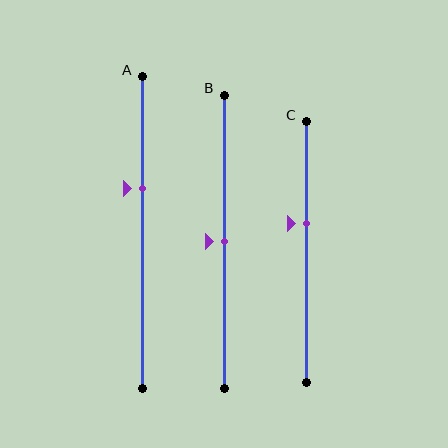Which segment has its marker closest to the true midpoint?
Segment B has its marker closest to the true midpoint.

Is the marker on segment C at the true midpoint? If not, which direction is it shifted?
No, the marker on segment C is shifted upward by about 11% of the segment length.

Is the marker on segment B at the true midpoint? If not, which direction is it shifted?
Yes, the marker on segment B is at the true midpoint.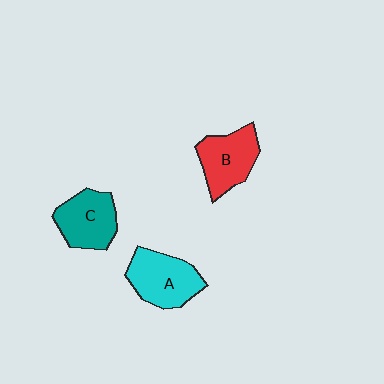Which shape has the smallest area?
Shape C (teal).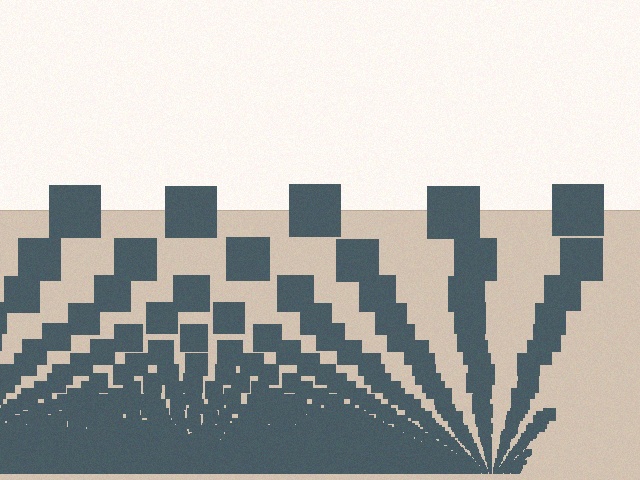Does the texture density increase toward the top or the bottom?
Density increases toward the bottom.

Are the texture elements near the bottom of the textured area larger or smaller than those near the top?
Smaller. The gradient is inverted — elements near the bottom are smaller and denser.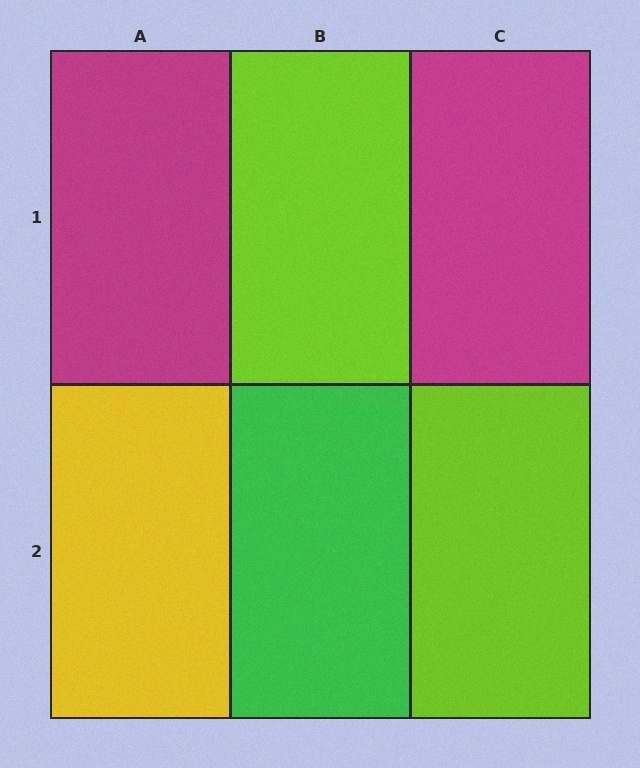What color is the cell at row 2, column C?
Lime.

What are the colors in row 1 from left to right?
Magenta, lime, magenta.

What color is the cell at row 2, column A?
Yellow.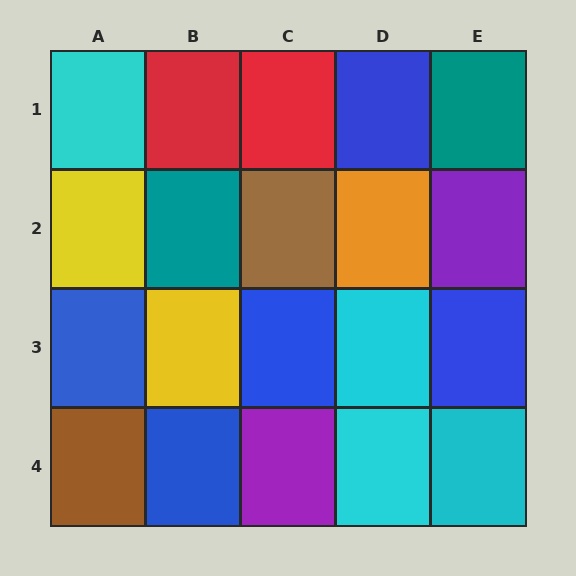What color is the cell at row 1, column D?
Blue.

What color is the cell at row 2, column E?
Purple.